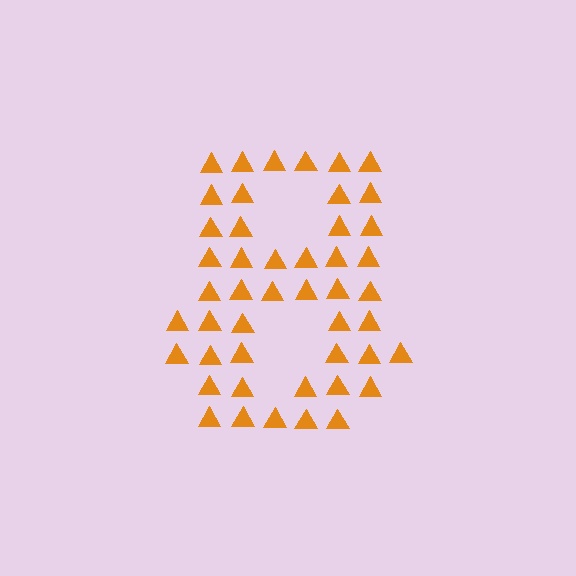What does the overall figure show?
The overall figure shows the digit 8.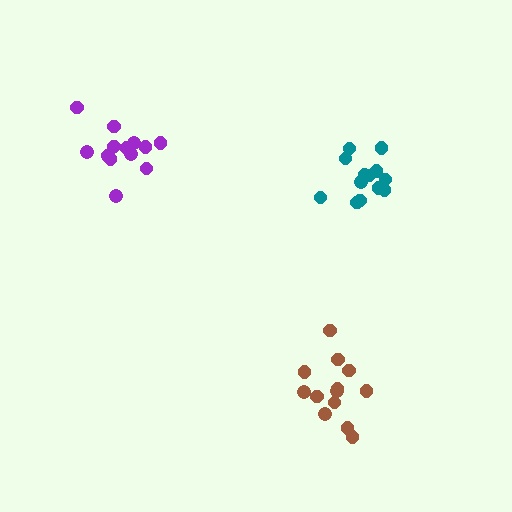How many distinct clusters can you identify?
There are 3 distinct clusters.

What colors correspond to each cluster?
The clusters are colored: brown, teal, purple.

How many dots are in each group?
Group 1: 13 dots, Group 2: 13 dots, Group 3: 14 dots (40 total).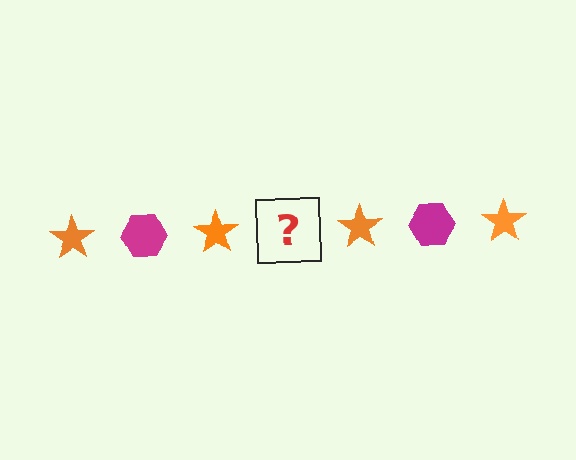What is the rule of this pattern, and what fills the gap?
The rule is that the pattern alternates between orange star and magenta hexagon. The gap should be filled with a magenta hexagon.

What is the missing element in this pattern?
The missing element is a magenta hexagon.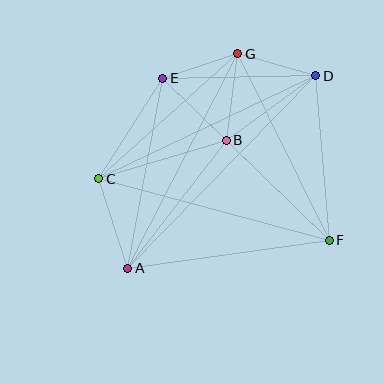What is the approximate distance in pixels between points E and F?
The distance between E and F is approximately 232 pixels.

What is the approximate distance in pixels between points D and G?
The distance between D and G is approximately 81 pixels.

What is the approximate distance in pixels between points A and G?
The distance between A and G is approximately 241 pixels.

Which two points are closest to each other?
Points E and G are closest to each other.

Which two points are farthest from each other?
Points A and D are farthest from each other.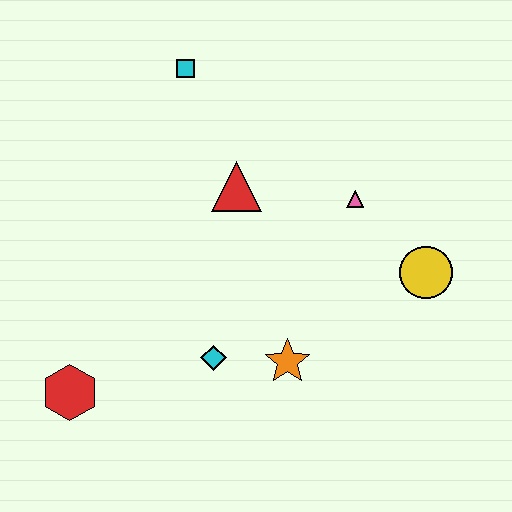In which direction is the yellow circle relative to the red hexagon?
The yellow circle is to the right of the red hexagon.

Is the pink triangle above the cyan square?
No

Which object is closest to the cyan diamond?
The orange star is closest to the cyan diamond.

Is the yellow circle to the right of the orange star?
Yes